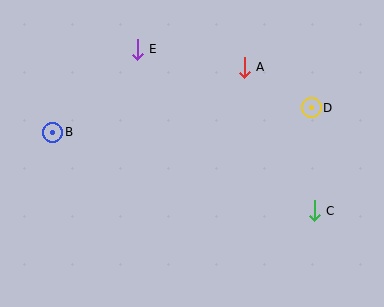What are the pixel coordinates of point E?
Point E is at (137, 49).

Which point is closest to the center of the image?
Point A at (244, 67) is closest to the center.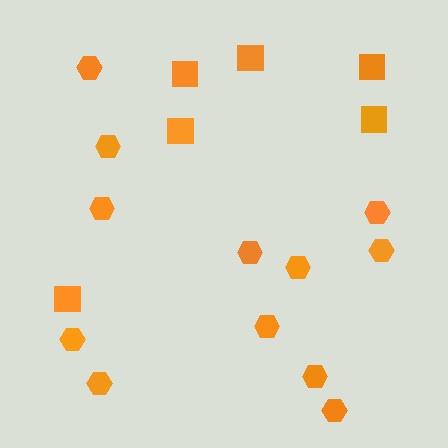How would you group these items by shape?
There are 2 groups: one group of hexagons (12) and one group of squares (6).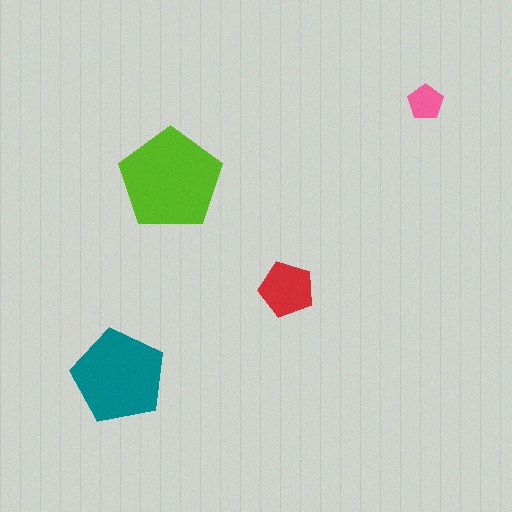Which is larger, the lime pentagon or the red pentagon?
The lime one.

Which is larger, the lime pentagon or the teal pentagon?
The lime one.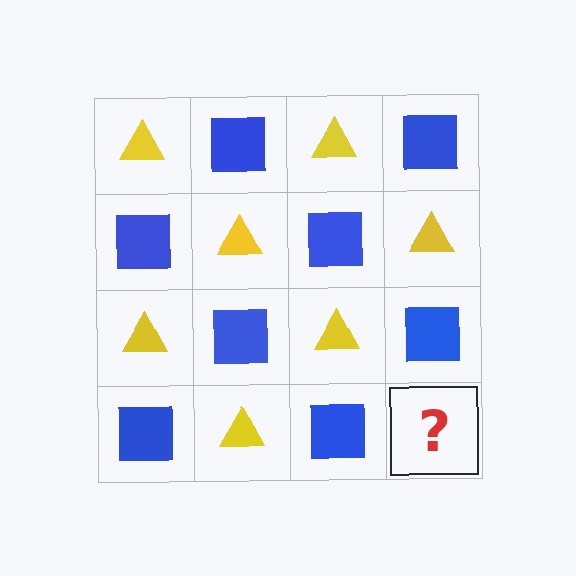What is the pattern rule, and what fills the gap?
The rule is that it alternates yellow triangle and blue square in a checkerboard pattern. The gap should be filled with a yellow triangle.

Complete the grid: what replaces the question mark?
The question mark should be replaced with a yellow triangle.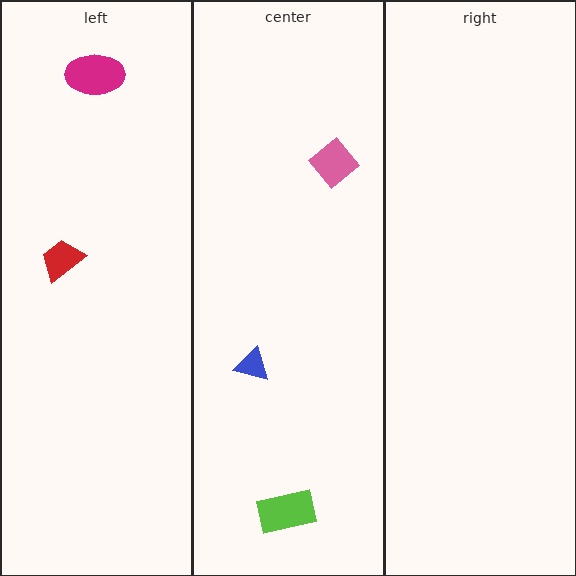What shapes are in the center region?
The lime rectangle, the blue triangle, the pink diamond.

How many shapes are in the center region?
3.